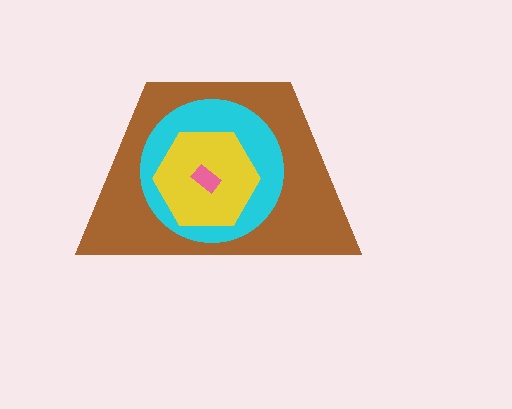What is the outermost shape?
The brown trapezoid.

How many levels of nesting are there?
4.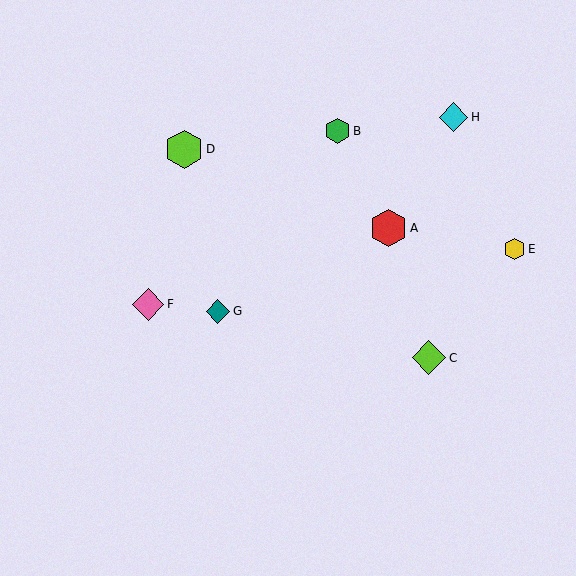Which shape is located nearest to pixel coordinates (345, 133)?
The green hexagon (labeled B) at (338, 131) is nearest to that location.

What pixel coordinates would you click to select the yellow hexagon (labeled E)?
Click at (515, 249) to select the yellow hexagon E.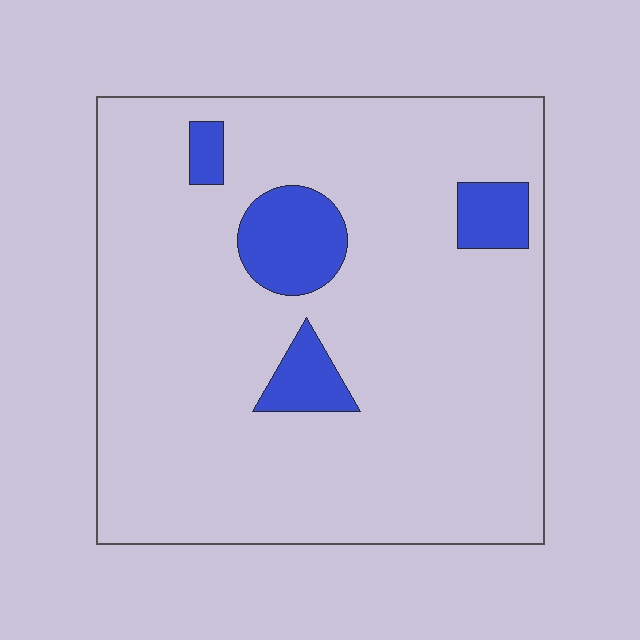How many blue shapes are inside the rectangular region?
4.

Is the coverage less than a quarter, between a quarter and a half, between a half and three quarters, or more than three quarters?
Less than a quarter.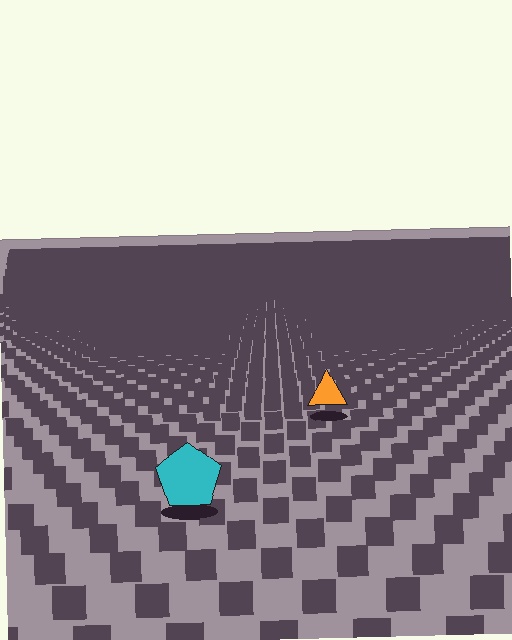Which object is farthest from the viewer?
The orange triangle is farthest from the viewer. It appears smaller and the ground texture around it is denser.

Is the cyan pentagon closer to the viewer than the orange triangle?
Yes. The cyan pentagon is closer — you can tell from the texture gradient: the ground texture is coarser near it.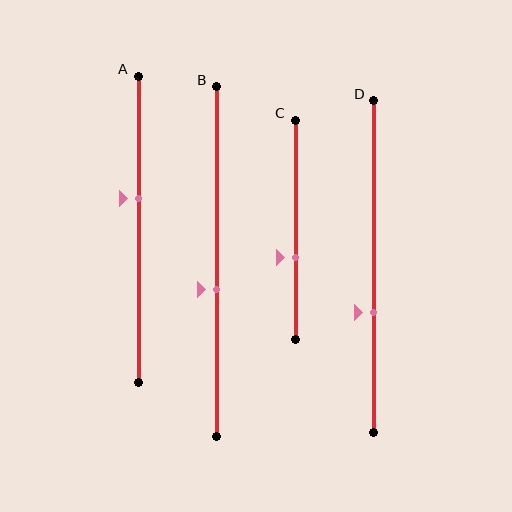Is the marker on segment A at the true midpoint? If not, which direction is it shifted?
No, the marker on segment A is shifted upward by about 10% of the segment length.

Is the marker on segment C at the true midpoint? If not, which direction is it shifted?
No, the marker on segment C is shifted downward by about 12% of the segment length.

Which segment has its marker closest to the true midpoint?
Segment B has its marker closest to the true midpoint.